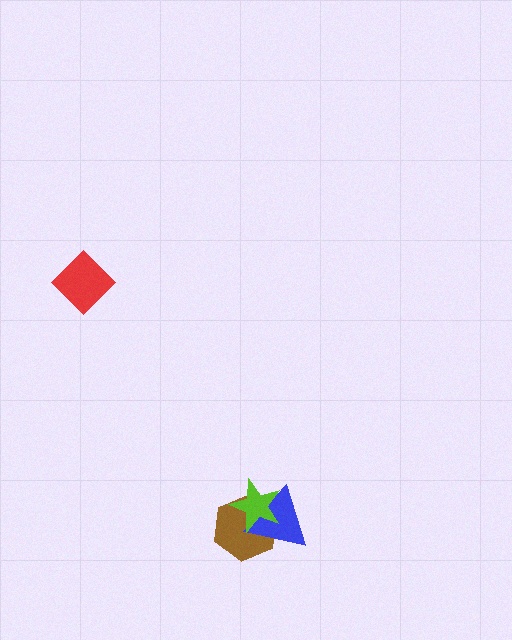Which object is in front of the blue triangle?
The lime star is in front of the blue triangle.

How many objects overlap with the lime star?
2 objects overlap with the lime star.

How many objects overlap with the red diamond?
0 objects overlap with the red diamond.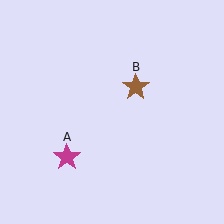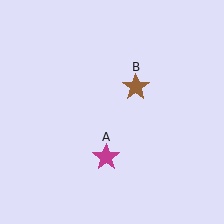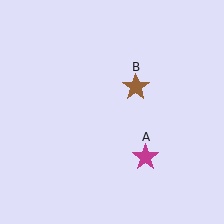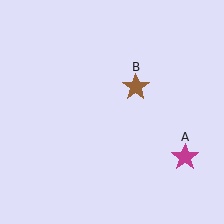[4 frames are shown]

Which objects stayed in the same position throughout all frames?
Brown star (object B) remained stationary.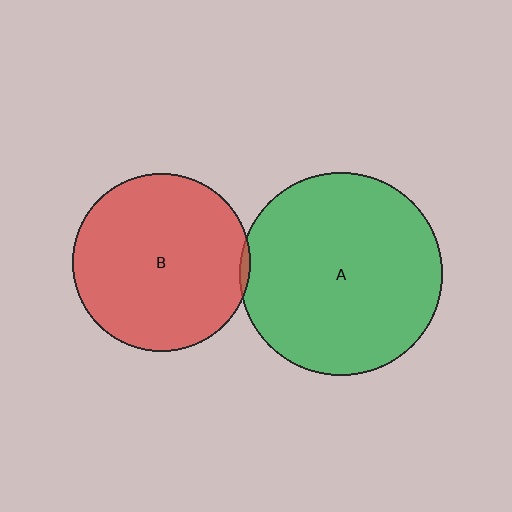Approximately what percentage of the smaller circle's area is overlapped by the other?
Approximately 5%.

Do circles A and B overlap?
Yes.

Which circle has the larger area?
Circle A (green).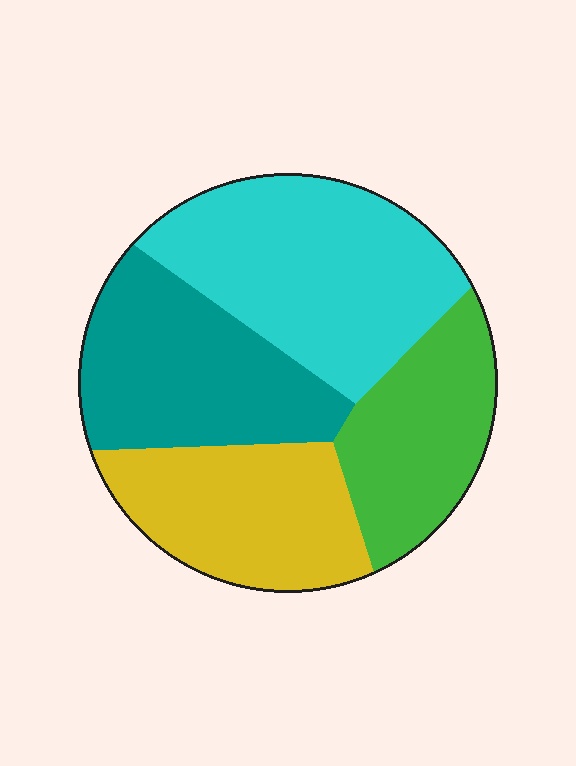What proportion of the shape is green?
Green covers about 20% of the shape.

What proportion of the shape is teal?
Teal takes up about one quarter (1/4) of the shape.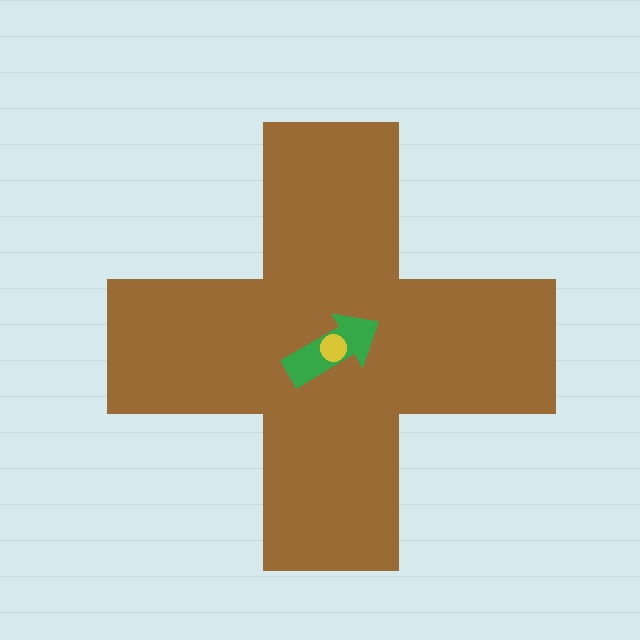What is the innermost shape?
The yellow circle.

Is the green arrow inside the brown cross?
Yes.